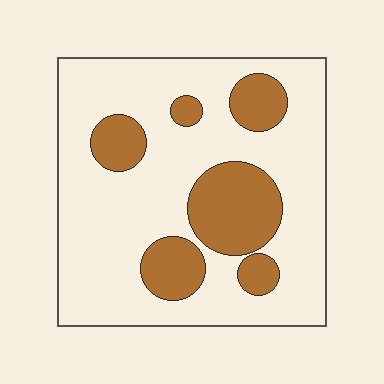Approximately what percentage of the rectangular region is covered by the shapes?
Approximately 25%.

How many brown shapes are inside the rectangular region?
6.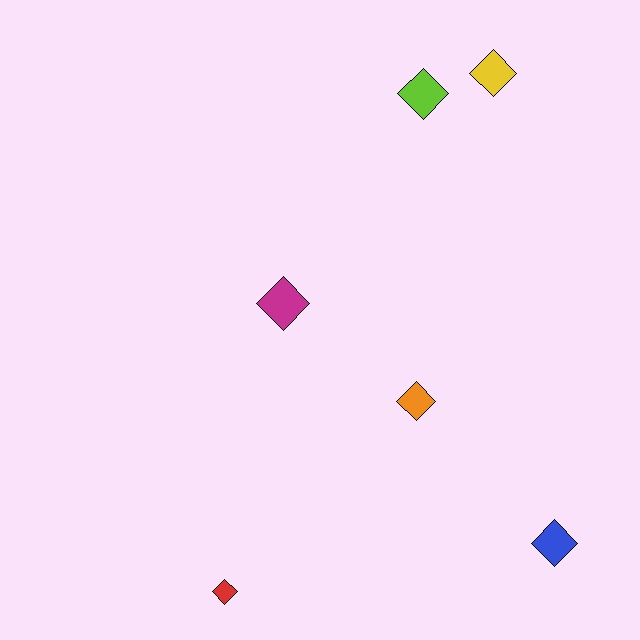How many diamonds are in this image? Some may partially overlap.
There are 6 diamonds.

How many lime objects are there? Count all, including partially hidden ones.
There is 1 lime object.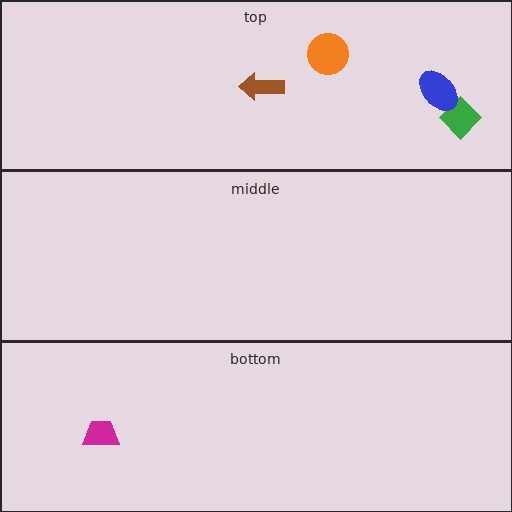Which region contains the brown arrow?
The top region.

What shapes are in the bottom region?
The magenta trapezoid.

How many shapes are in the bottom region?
1.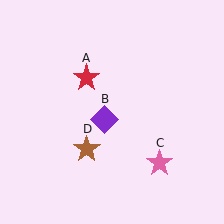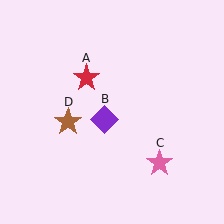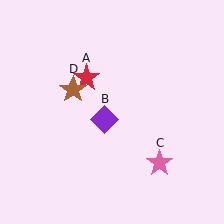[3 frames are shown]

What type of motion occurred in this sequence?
The brown star (object D) rotated clockwise around the center of the scene.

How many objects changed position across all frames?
1 object changed position: brown star (object D).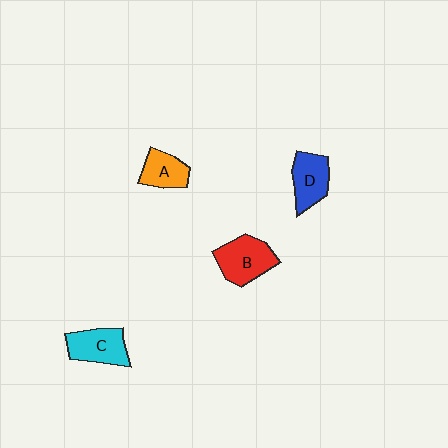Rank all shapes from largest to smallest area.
From largest to smallest: B (red), C (cyan), D (blue), A (orange).